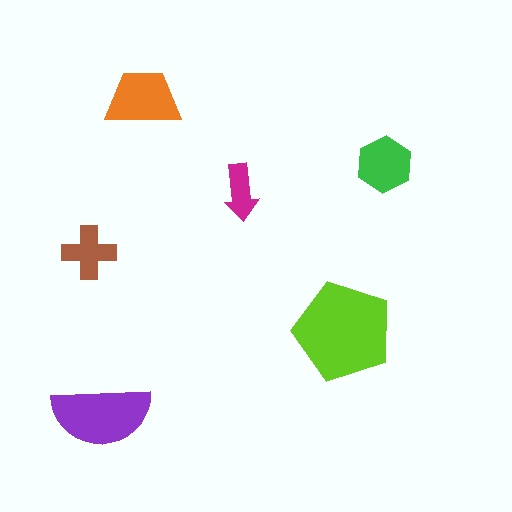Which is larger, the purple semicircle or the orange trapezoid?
The purple semicircle.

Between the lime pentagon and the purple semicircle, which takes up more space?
The lime pentagon.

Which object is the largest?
The lime pentagon.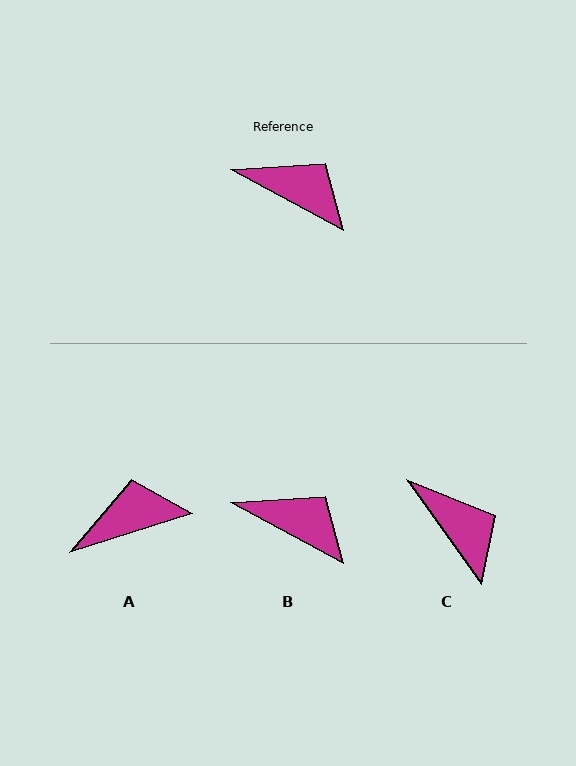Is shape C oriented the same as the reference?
No, it is off by about 26 degrees.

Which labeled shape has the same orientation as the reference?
B.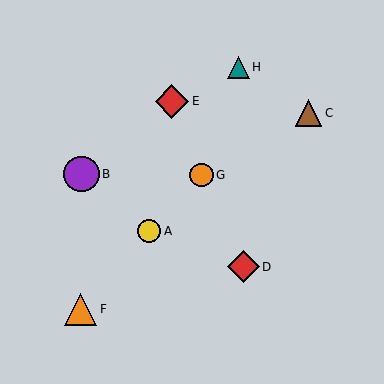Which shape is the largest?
The purple circle (labeled B) is the largest.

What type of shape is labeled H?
Shape H is a teal triangle.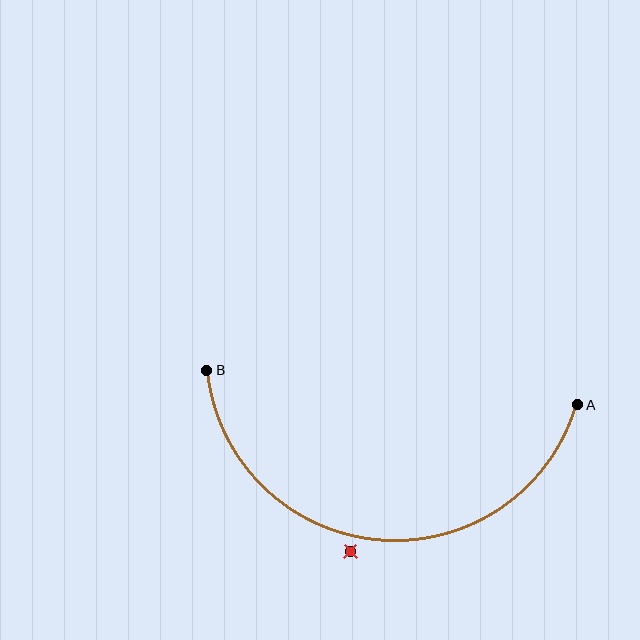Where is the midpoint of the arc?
The arc midpoint is the point on the curve farthest from the straight line joining A and B. It sits below that line.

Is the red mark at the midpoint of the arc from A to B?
No — the red mark does not lie on the arc at all. It sits slightly outside the curve.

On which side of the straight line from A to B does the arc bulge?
The arc bulges below the straight line connecting A and B.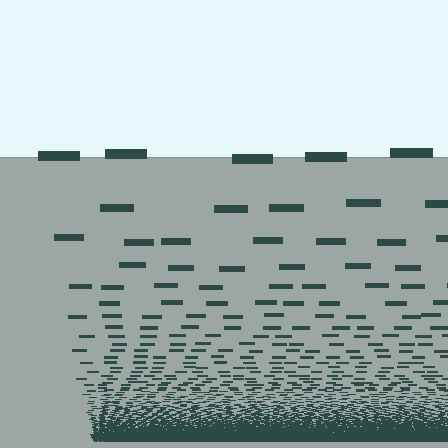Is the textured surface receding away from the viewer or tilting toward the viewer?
The surface appears to tilt toward the viewer. Texture elements get larger and sparser toward the top.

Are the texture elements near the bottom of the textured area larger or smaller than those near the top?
Smaller. The gradient is inverted — elements near the bottom are smaller and denser.